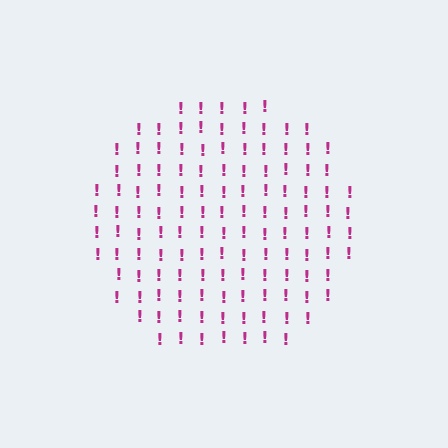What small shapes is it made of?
It is made of small exclamation marks.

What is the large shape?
The large shape is a circle.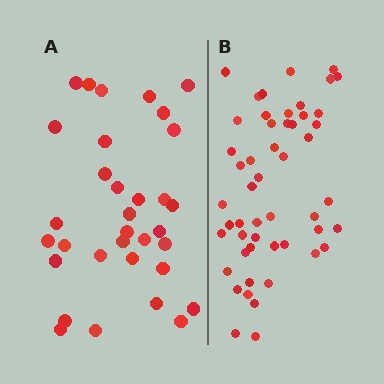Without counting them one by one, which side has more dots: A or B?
Region B (the right region) has more dots.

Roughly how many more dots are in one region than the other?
Region B has approximately 20 more dots than region A.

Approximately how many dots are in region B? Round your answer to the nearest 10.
About 50 dots. (The exact count is 51, which rounds to 50.)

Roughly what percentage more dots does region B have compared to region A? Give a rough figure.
About 55% more.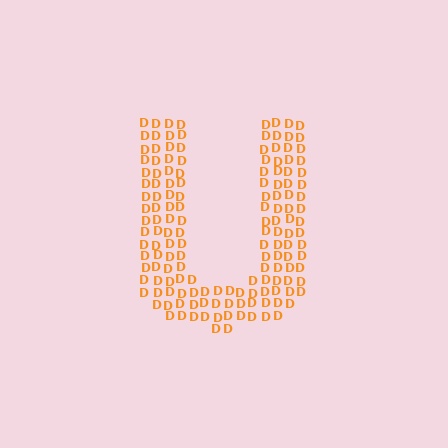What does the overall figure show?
The overall figure shows the letter U.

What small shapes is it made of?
It is made of small letter D's.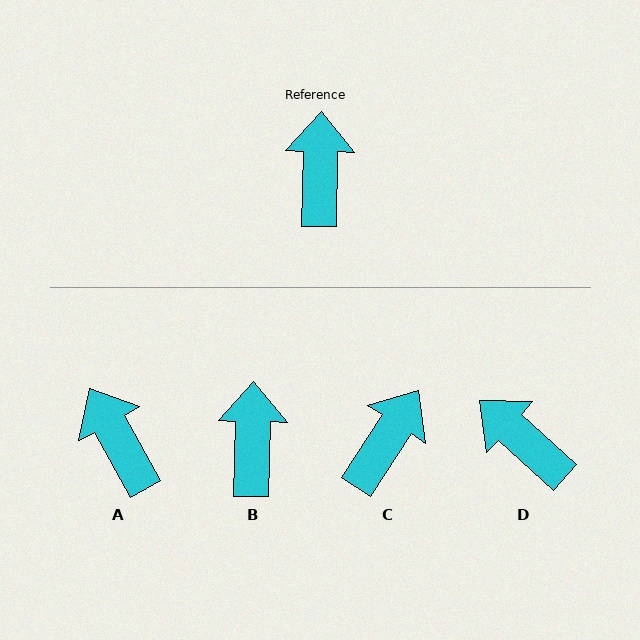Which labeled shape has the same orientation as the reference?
B.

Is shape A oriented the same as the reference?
No, it is off by about 30 degrees.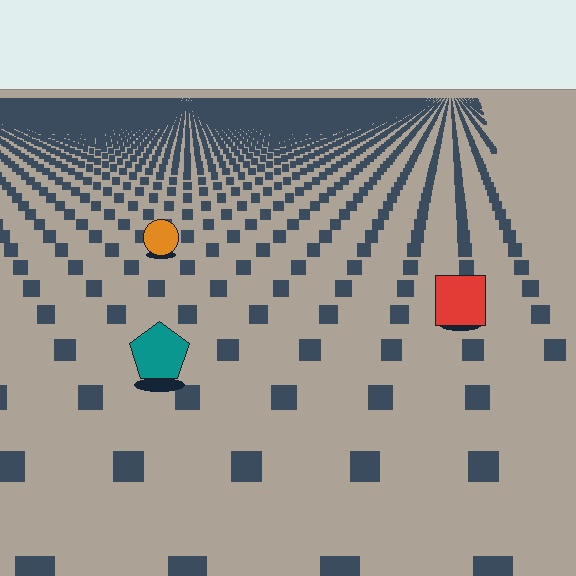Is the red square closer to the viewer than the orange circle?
Yes. The red square is closer — you can tell from the texture gradient: the ground texture is coarser near it.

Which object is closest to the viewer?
The teal pentagon is closest. The texture marks near it are larger and more spread out.